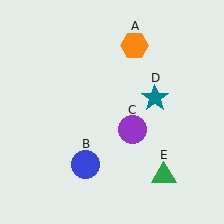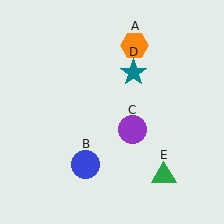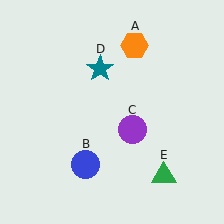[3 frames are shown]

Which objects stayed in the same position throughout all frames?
Orange hexagon (object A) and blue circle (object B) and purple circle (object C) and green triangle (object E) remained stationary.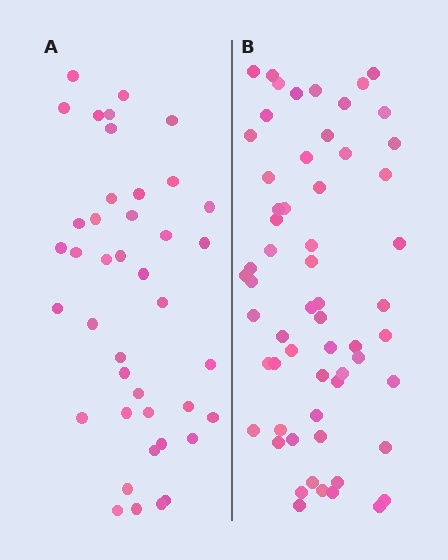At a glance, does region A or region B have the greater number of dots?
Region B (the right region) has more dots.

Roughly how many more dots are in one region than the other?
Region B has approximately 20 more dots than region A.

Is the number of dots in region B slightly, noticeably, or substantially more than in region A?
Region B has substantially more. The ratio is roughly 1.5 to 1.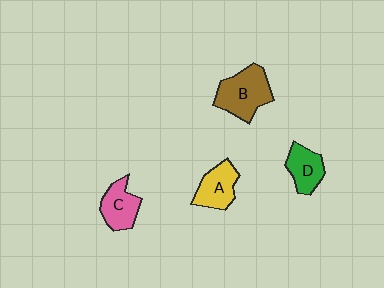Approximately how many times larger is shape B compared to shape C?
Approximately 1.5 times.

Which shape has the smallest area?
Shape D (green).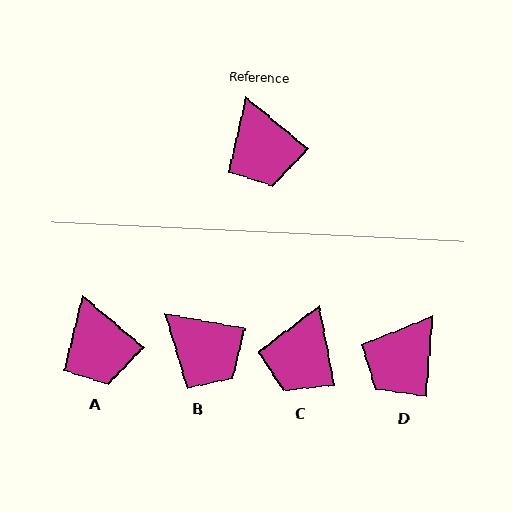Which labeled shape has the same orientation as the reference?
A.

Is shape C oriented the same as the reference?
No, it is off by about 39 degrees.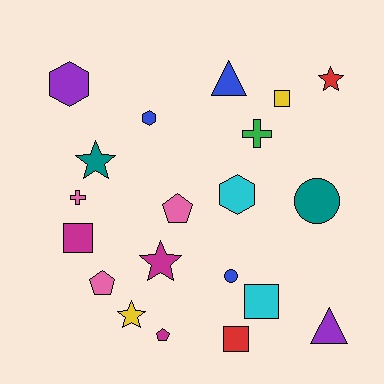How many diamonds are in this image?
There are no diamonds.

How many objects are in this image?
There are 20 objects.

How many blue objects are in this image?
There are 3 blue objects.